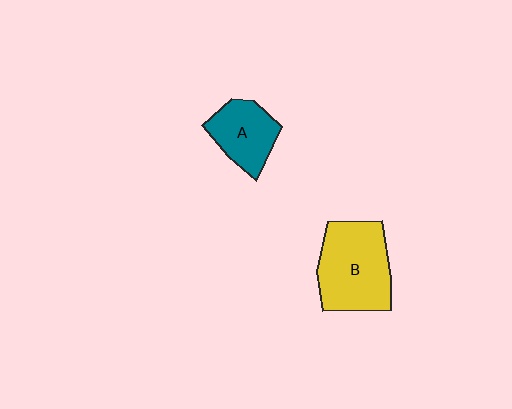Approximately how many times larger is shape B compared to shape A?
Approximately 1.6 times.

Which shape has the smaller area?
Shape A (teal).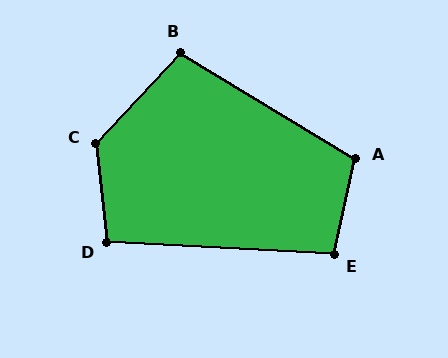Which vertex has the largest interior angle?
C, at approximately 130 degrees.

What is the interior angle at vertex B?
Approximately 102 degrees (obtuse).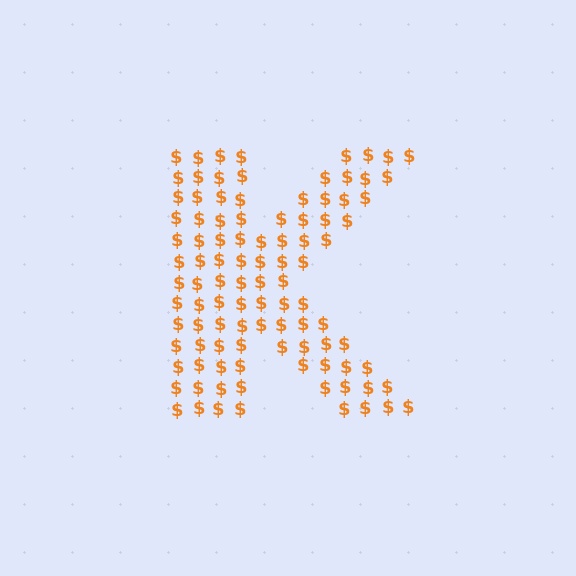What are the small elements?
The small elements are dollar signs.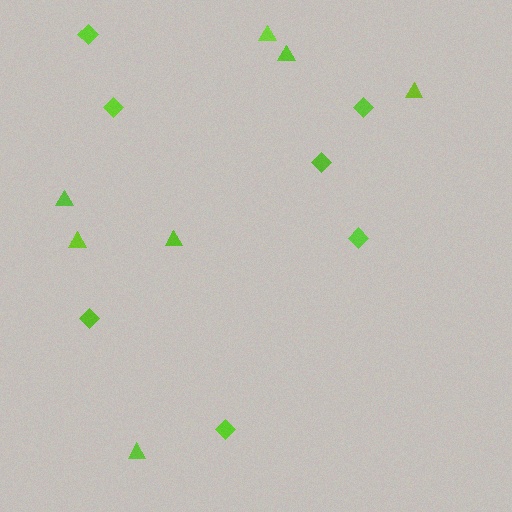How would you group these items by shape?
There are 2 groups: one group of triangles (7) and one group of diamonds (7).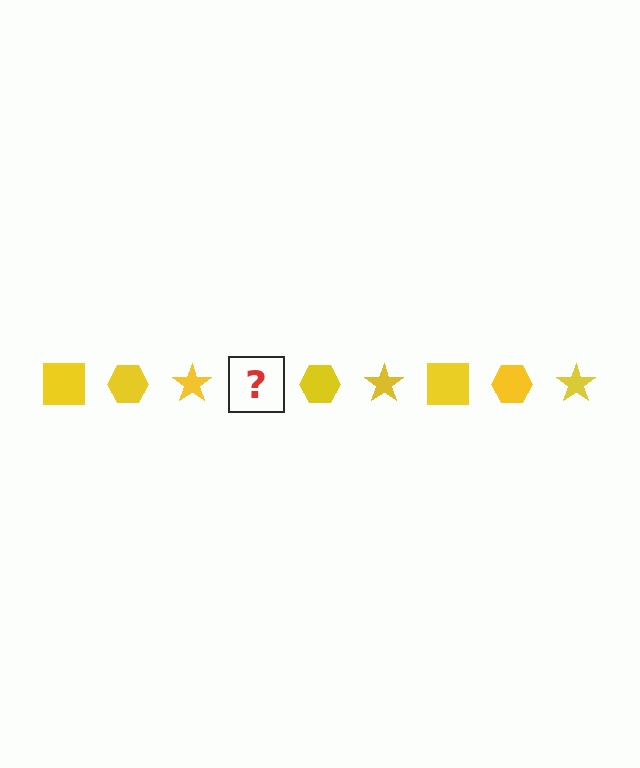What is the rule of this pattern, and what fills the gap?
The rule is that the pattern cycles through square, hexagon, star shapes in yellow. The gap should be filled with a yellow square.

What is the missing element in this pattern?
The missing element is a yellow square.